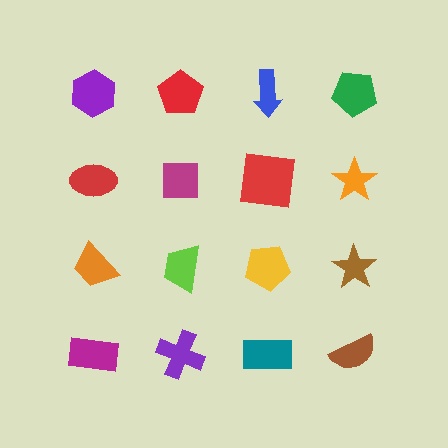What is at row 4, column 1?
A magenta rectangle.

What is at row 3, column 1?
An orange trapezoid.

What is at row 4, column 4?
A brown semicircle.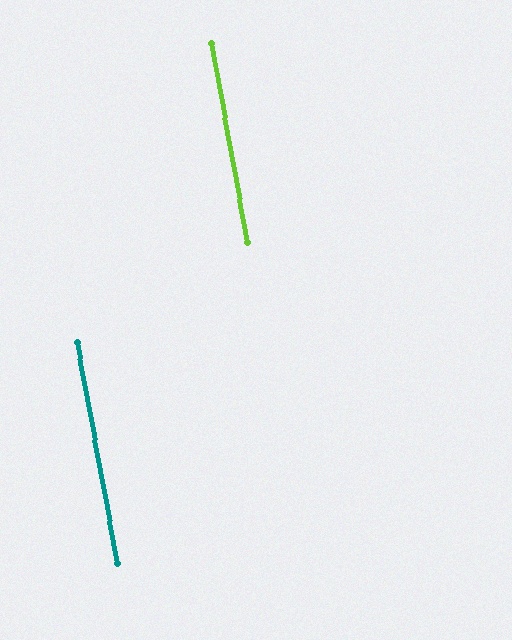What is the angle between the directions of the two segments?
Approximately 0 degrees.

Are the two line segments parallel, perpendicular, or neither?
Parallel — their directions differ by only 0.3°.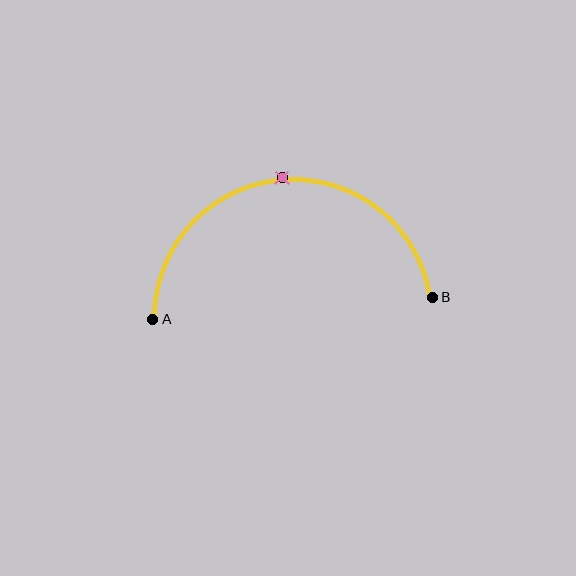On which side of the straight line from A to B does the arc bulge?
The arc bulges above the straight line connecting A and B.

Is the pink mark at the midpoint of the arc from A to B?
Yes. The pink mark lies on the arc at equal arc-length from both A and B — it is the arc midpoint.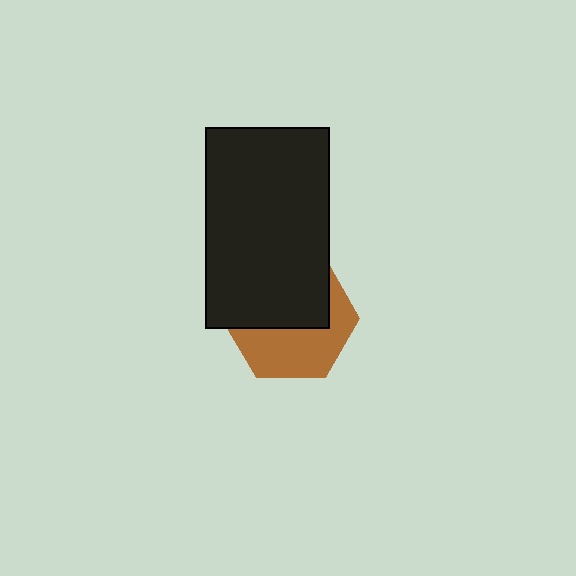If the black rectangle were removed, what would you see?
You would see the complete brown hexagon.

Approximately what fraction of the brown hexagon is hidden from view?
Roughly 53% of the brown hexagon is hidden behind the black rectangle.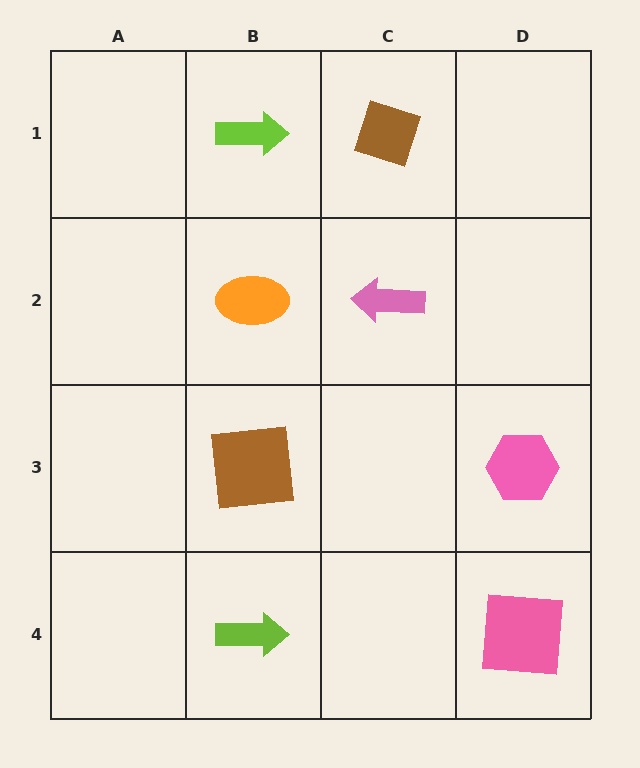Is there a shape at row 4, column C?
No, that cell is empty.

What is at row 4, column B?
A lime arrow.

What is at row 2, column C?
A pink arrow.